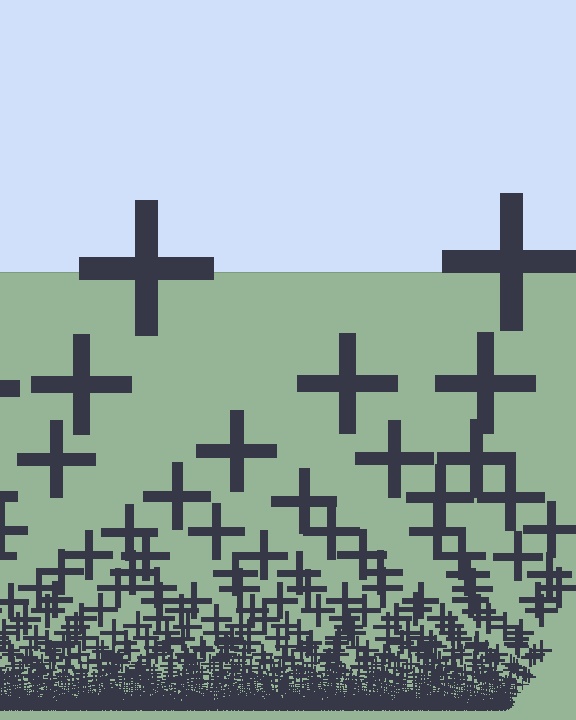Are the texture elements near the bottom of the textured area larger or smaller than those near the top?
Smaller. The gradient is inverted — elements near the bottom are smaller and denser.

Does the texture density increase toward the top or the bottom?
Density increases toward the bottom.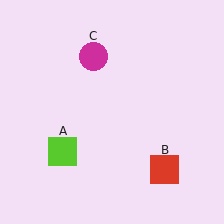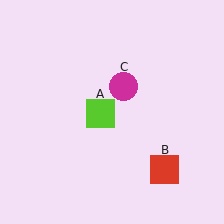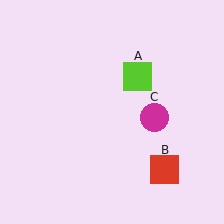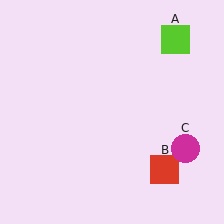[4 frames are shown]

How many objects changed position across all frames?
2 objects changed position: lime square (object A), magenta circle (object C).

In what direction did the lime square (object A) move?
The lime square (object A) moved up and to the right.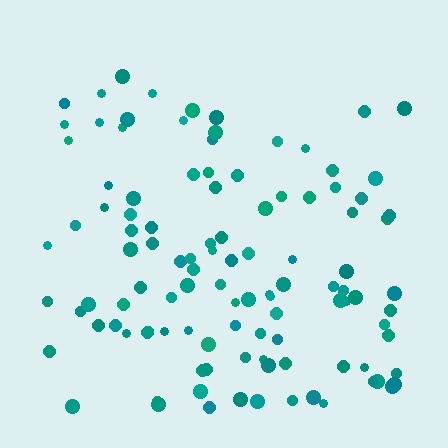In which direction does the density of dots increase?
From top to bottom, with the bottom side densest.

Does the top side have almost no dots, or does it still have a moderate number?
Still a moderate number, just noticeably fewer than the bottom.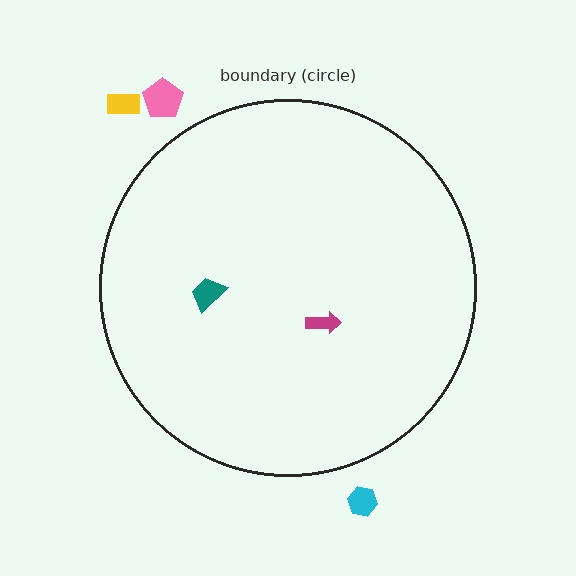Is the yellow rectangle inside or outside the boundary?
Outside.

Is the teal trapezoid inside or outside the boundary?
Inside.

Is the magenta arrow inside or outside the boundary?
Inside.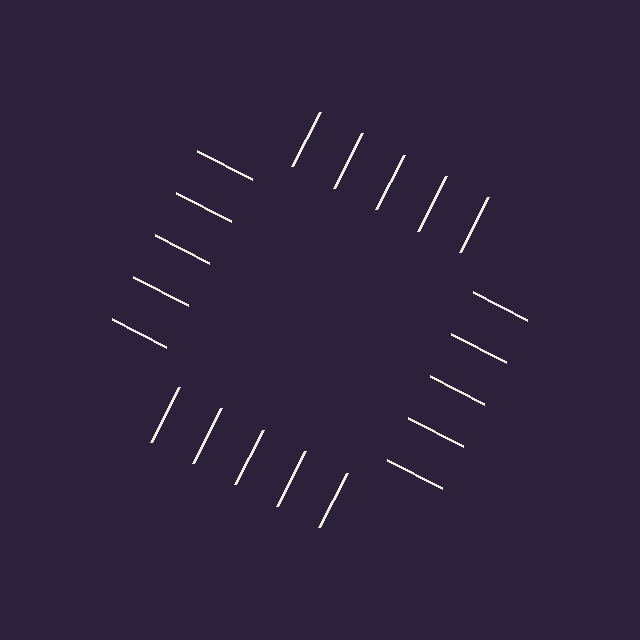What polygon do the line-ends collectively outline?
An illusory square — the line segments terminate on its edges but no continuous stroke is drawn.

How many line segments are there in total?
20 — 5 along each of the 4 edges.